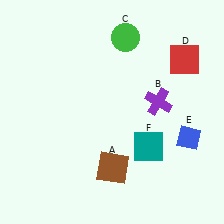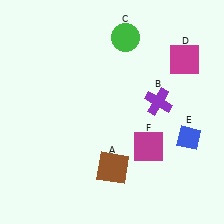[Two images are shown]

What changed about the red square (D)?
In Image 1, D is red. In Image 2, it changed to magenta.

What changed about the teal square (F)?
In Image 1, F is teal. In Image 2, it changed to magenta.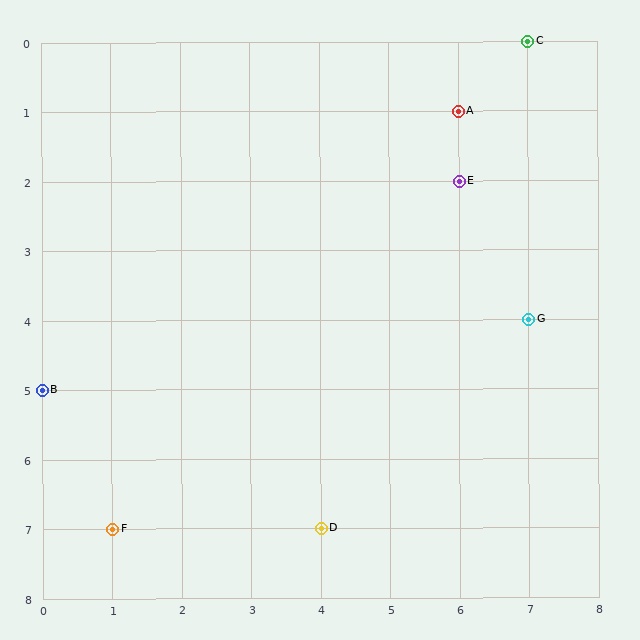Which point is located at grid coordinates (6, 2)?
Point E is at (6, 2).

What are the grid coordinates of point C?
Point C is at grid coordinates (7, 0).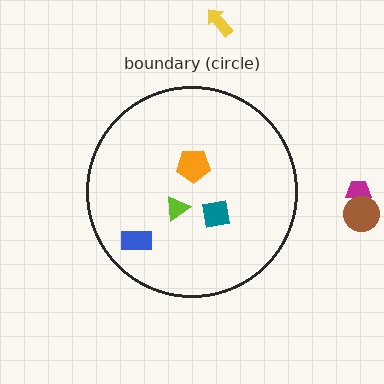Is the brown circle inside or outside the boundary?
Outside.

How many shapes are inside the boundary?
4 inside, 3 outside.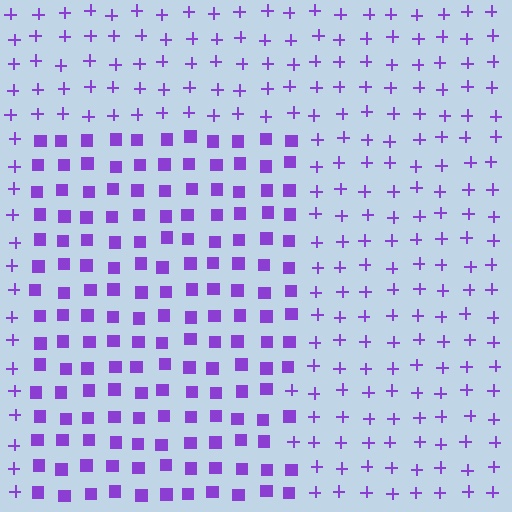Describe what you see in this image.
The image is filled with small purple elements arranged in a uniform grid. A rectangle-shaped region contains squares, while the surrounding area contains plus signs. The boundary is defined purely by the change in element shape.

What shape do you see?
I see a rectangle.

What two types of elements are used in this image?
The image uses squares inside the rectangle region and plus signs outside it.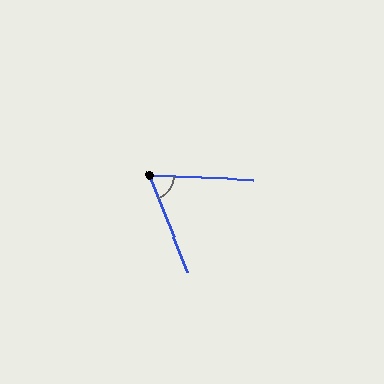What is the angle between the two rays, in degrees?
Approximately 66 degrees.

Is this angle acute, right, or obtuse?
It is acute.